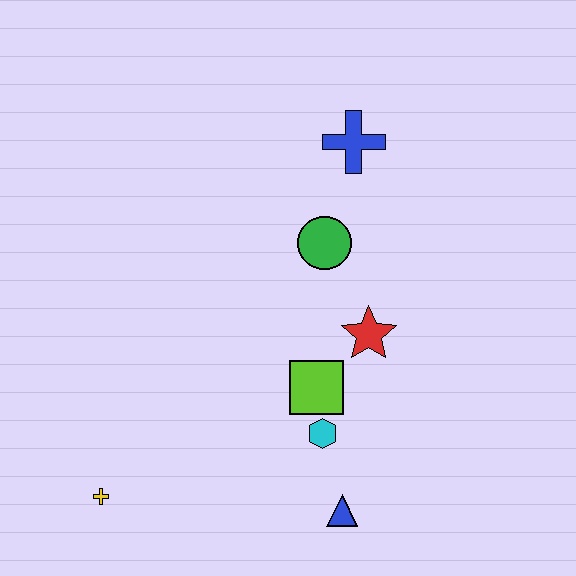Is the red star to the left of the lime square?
No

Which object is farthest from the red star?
The yellow cross is farthest from the red star.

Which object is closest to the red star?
The lime square is closest to the red star.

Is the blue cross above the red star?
Yes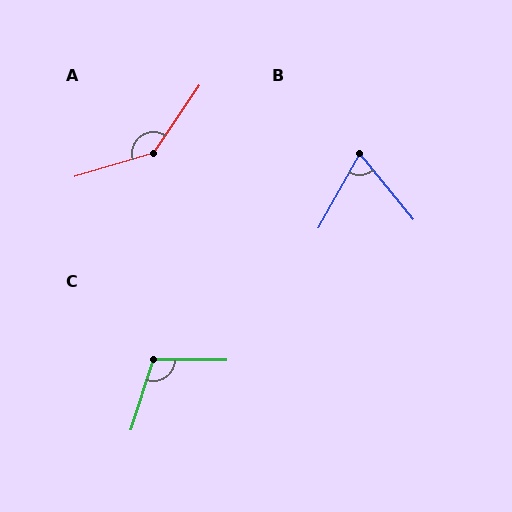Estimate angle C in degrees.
Approximately 108 degrees.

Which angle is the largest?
A, at approximately 141 degrees.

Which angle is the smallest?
B, at approximately 68 degrees.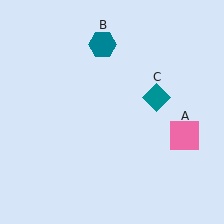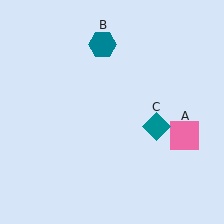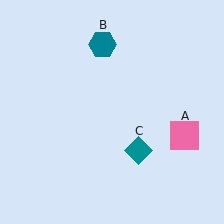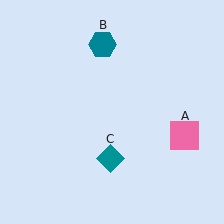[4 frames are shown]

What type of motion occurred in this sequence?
The teal diamond (object C) rotated clockwise around the center of the scene.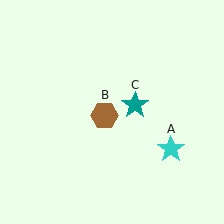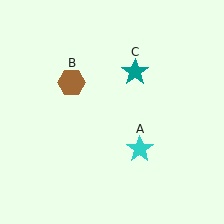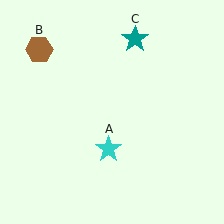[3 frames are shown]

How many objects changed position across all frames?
3 objects changed position: cyan star (object A), brown hexagon (object B), teal star (object C).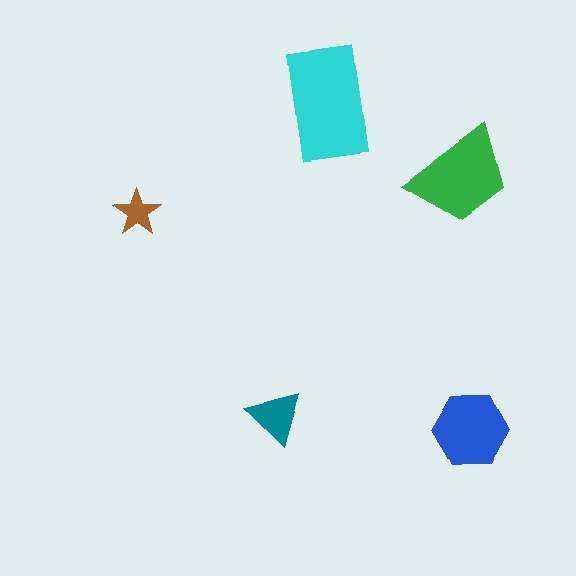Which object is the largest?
The cyan rectangle.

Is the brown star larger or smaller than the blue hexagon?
Smaller.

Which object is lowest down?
The blue hexagon is bottommost.